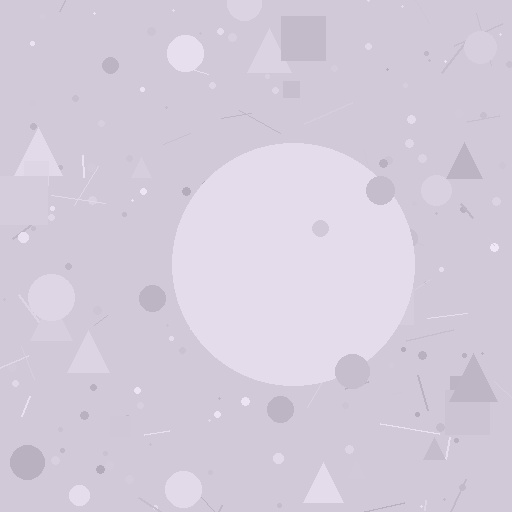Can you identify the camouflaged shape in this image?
The camouflaged shape is a circle.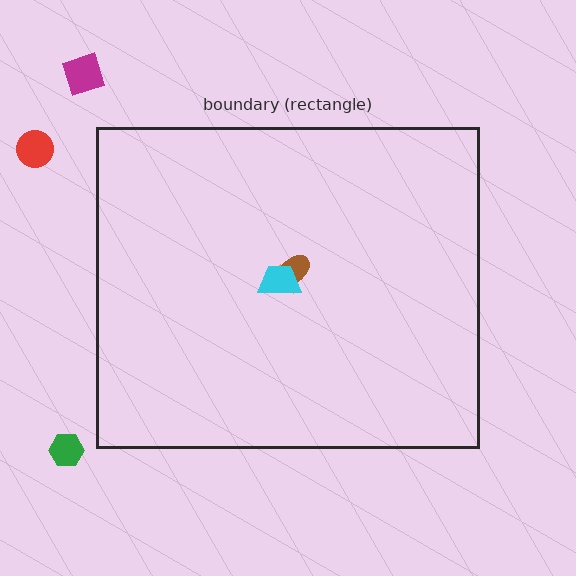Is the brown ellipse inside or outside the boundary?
Inside.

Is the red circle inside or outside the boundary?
Outside.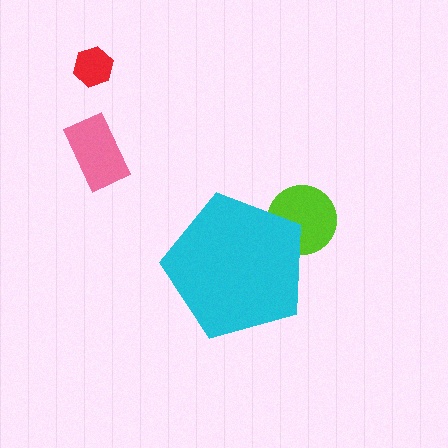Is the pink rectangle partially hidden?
No, the pink rectangle is fully visible.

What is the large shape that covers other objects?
A cyan pentagon.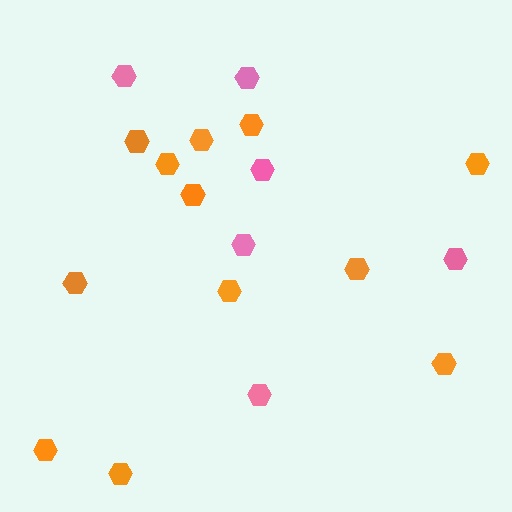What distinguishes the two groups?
There are 2 groups: one group of orange hexagons (12) and one group of pink hexagons (6).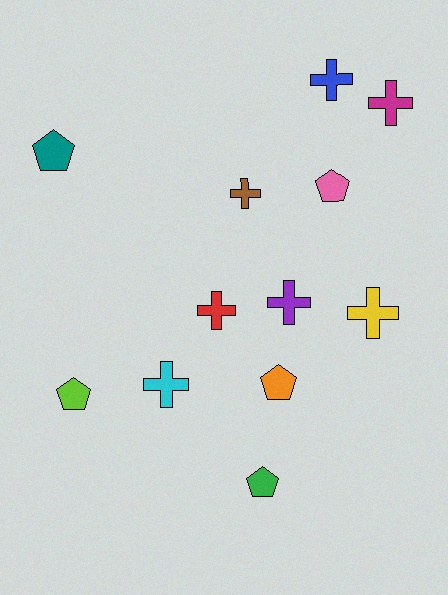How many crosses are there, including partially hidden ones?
There are 7 crosses.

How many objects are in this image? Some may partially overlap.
There are 12 objects.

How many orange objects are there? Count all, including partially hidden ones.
There is 1 orange object.